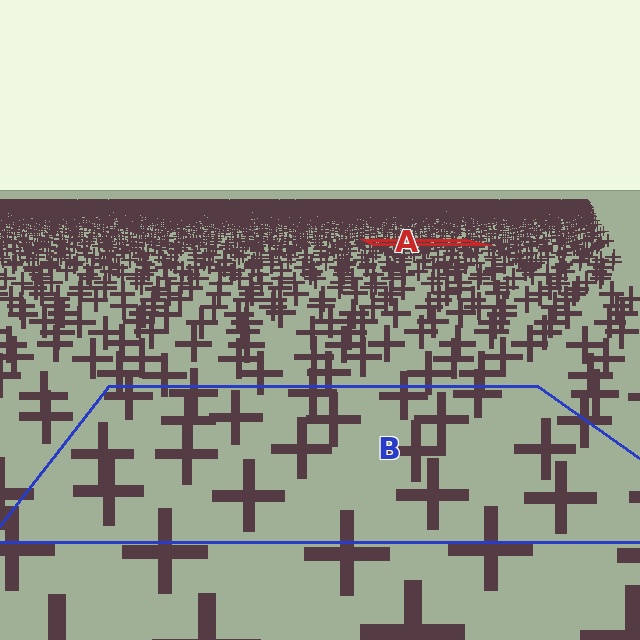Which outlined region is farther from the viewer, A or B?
Region A is farther from the viewer — the texture elements inside it appear smaller and more densely packed.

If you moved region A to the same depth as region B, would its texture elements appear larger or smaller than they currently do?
They would appear larger. At a closer depth, the same texture elements are projected at a bigger on-screen size.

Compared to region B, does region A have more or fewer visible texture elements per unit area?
Region A has more texture elements per unit area — they are packed more densely because it is farther away.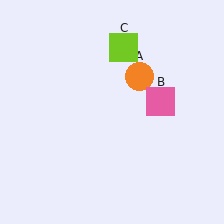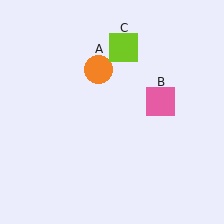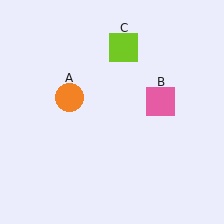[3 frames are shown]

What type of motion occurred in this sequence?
The orange circle (object A) rotated counterclockwise around the center of the scene.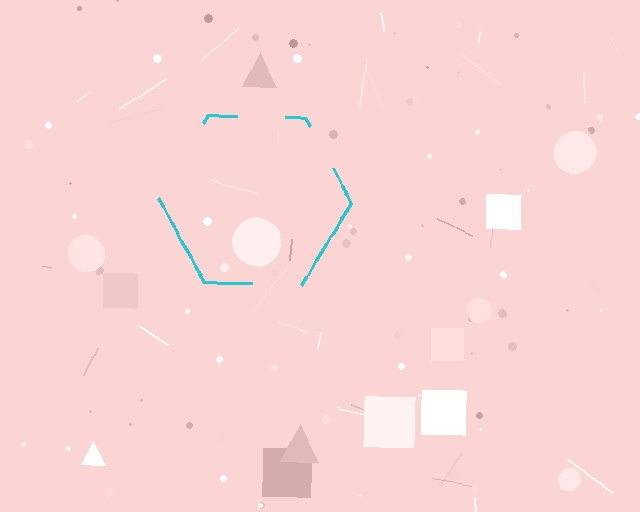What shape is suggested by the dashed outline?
The dashed outline suggests a hexagon.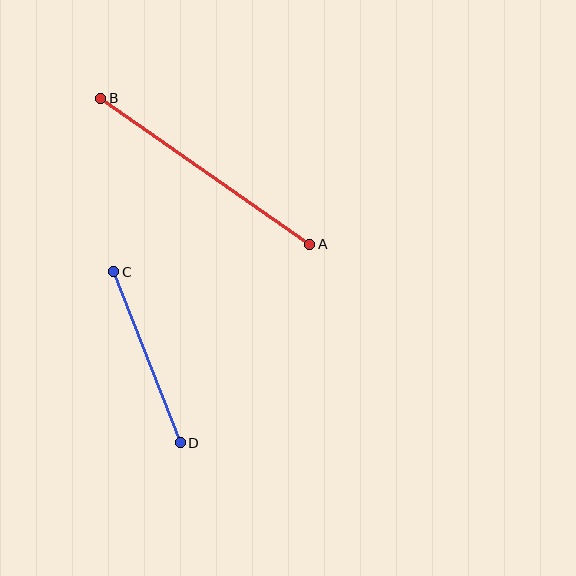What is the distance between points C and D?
The distance is approximately 183 pixels.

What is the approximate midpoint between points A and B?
The midpoint is at approximately (205, 171) pixels.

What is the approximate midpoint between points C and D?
The midpoint is at approximately (147, 357) pixels.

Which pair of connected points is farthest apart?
Points A and B are farthest apart.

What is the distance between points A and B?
The distance is approximately 255 pixels.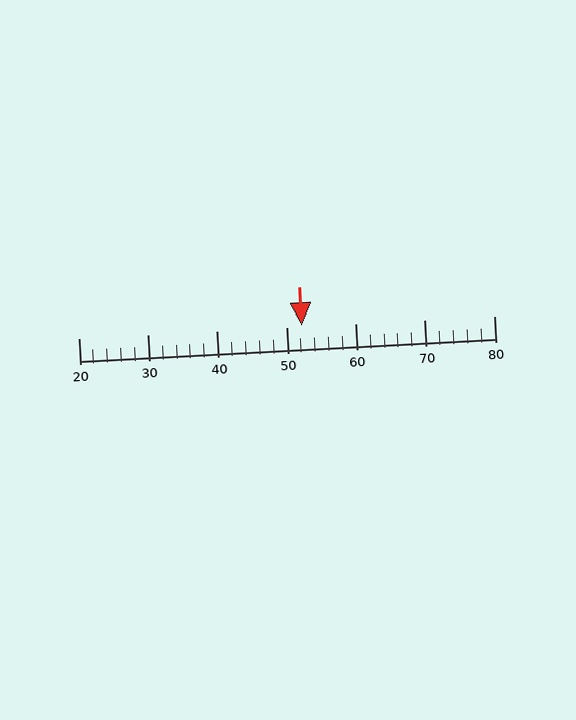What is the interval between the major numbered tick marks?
The major tick marks are spaced 10 units apart.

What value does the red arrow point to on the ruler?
The red arrow points to approximately 52.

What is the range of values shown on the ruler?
The ruler shows values from 20 to 80.